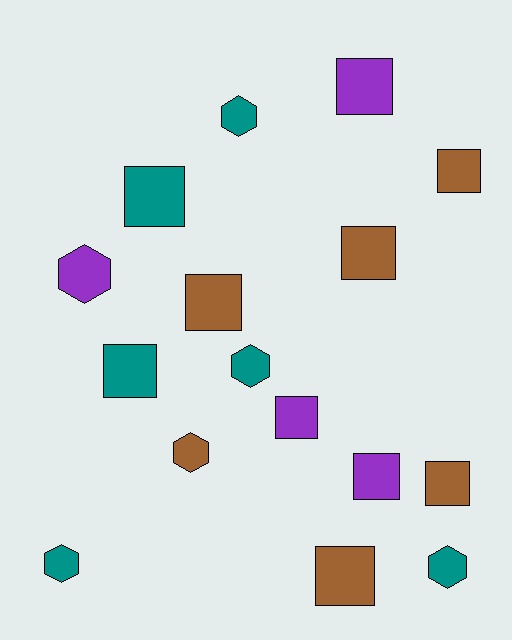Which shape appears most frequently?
Square, with 10 objects.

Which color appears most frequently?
Brown, with 6 objects.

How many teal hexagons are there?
There are 4 teal hexagons.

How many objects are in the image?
There are 16 objects.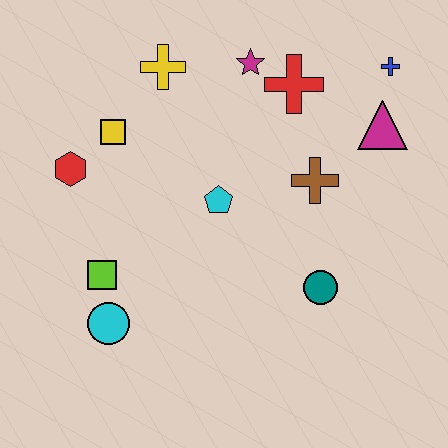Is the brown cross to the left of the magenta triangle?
Yes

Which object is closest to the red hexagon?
The yellow square is closest to the red hexagon.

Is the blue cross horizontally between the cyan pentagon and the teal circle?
No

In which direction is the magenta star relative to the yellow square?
The magenta star is to the right of the yellow square.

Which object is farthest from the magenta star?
The cyan circle is farthest from the magenta star.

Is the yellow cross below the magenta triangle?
No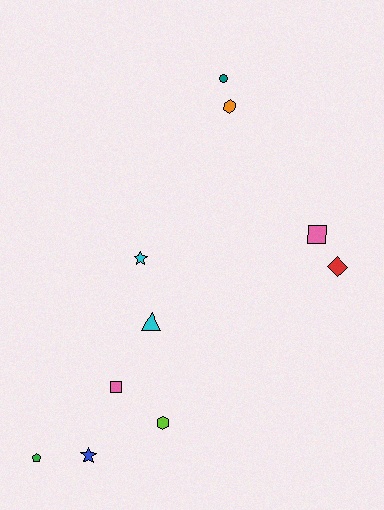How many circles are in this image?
There is 1 circle.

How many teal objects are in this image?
There is 1 teal object.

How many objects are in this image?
There are 10 objects.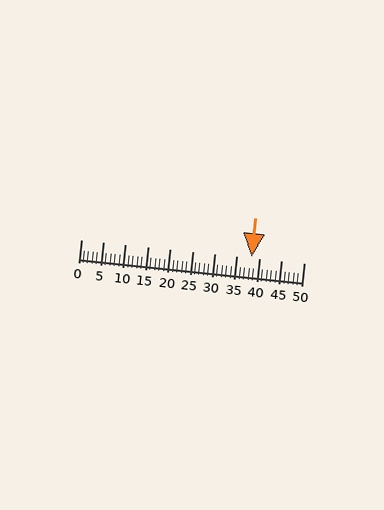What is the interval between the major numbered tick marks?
The major tick marks are spaced 5 units apart.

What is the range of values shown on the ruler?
The ruler shows values from 0 to 50.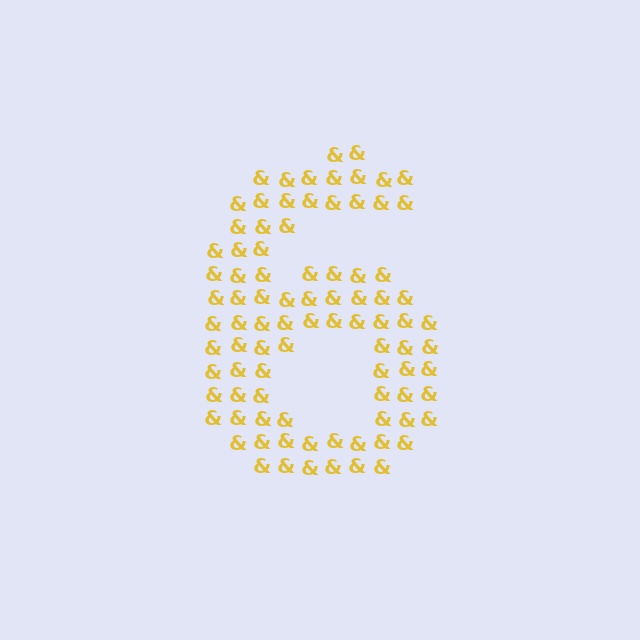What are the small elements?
The small elements are ampersands.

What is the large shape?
The large shape is the digit 6.